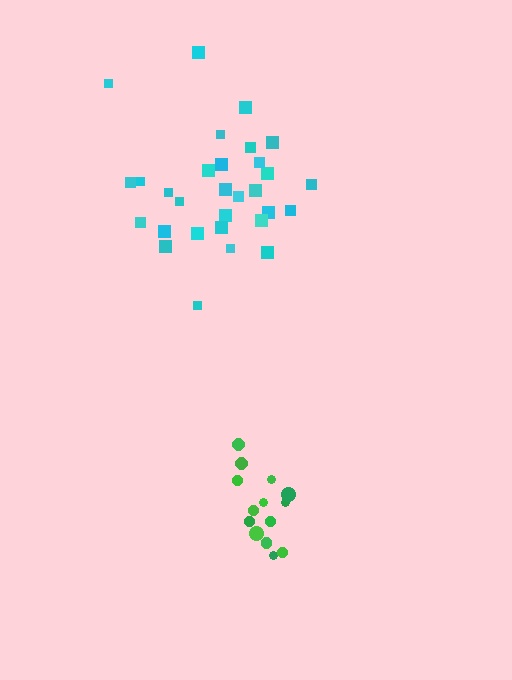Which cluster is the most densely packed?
Green.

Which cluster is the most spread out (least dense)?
Cyan.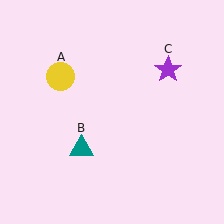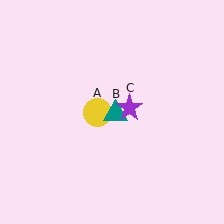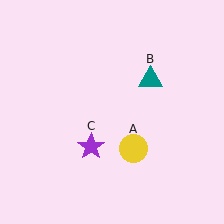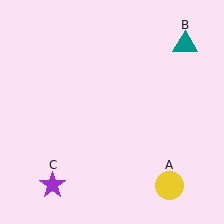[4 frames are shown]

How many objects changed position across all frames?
3 objects changed position: yellow circle (object A), teal triangle (object B), purple star (object C).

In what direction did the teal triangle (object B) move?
The teal triangle (object B) moved up and to the right.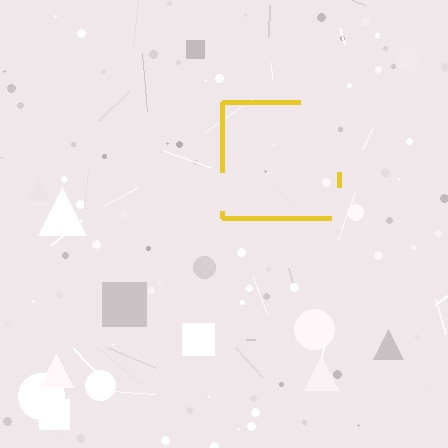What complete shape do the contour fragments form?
The contour fragments form a square.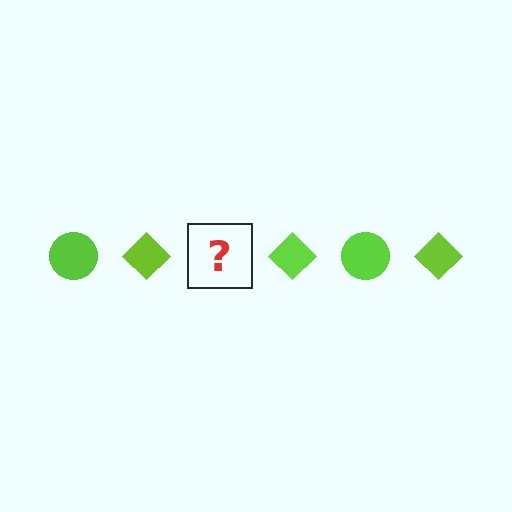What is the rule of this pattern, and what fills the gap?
The rule is that the pattern cycles through circle, diamond shapes in lime. The gap should be filled with a lime circle.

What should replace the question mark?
The question mark should be replaced with a lime circle.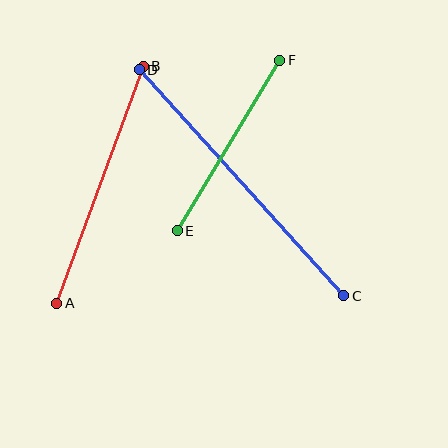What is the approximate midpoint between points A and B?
The midpoint is at approximately (100, 185) pixels.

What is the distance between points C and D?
The distance is approximately 305 pixels.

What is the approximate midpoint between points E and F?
The midpoint is at approximately (228, 145) pixels.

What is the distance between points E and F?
The distance is approximately 199 pixels.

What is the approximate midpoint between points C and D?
The midpoint is at approximately (242, 183) pixels.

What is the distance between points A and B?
The distance is approximately 252 pixels.